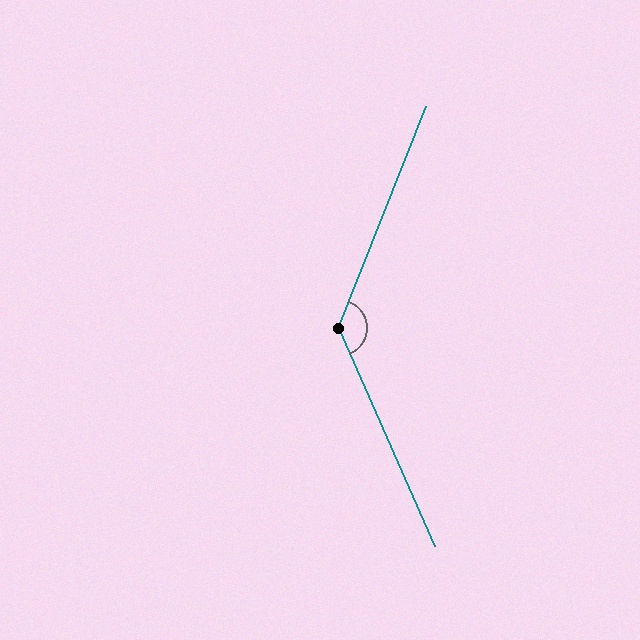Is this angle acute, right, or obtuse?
It is obtuse.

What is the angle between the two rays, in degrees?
Approximately 135 degrees.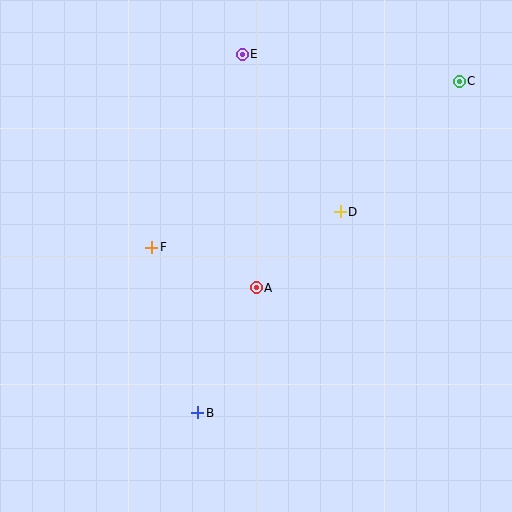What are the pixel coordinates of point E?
Point E is at (242, 54).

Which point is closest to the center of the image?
Point A at (256, 288) is closest to the center.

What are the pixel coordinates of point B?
Point B is at (198, 413).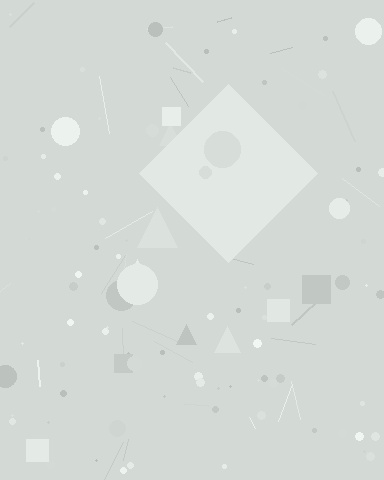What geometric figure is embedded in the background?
A diamond is embedded in the background.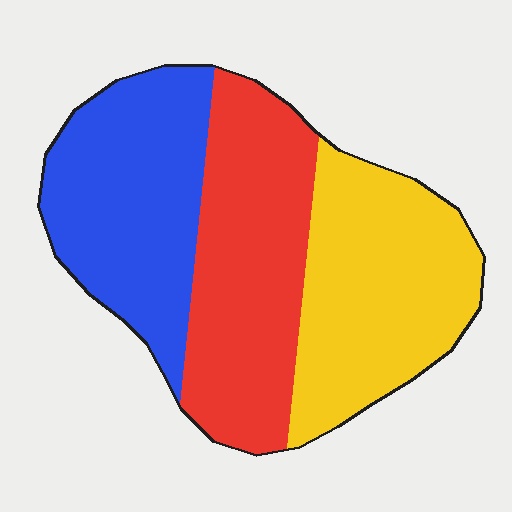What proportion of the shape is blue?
Blue covers 32% of the shape.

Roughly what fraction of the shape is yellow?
Yellow covers 34% of the shape.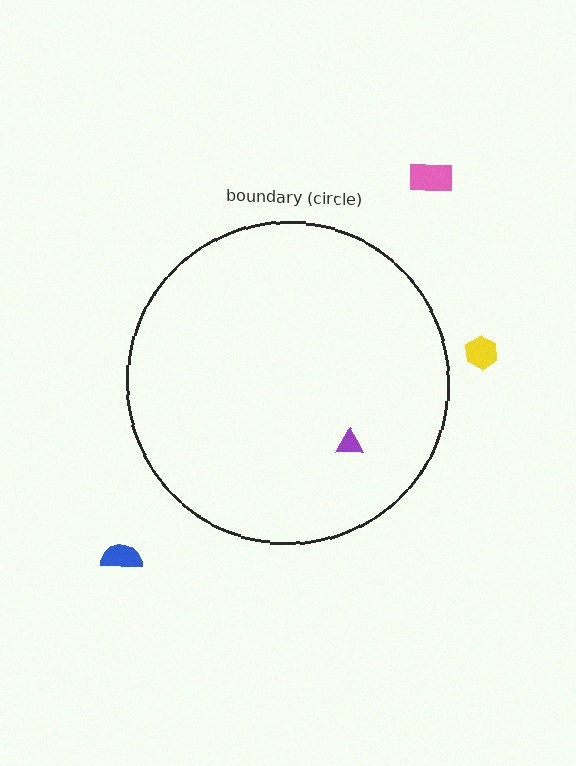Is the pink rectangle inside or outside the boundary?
Outside.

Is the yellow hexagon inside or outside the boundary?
Outside.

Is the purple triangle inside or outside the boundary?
Inside.